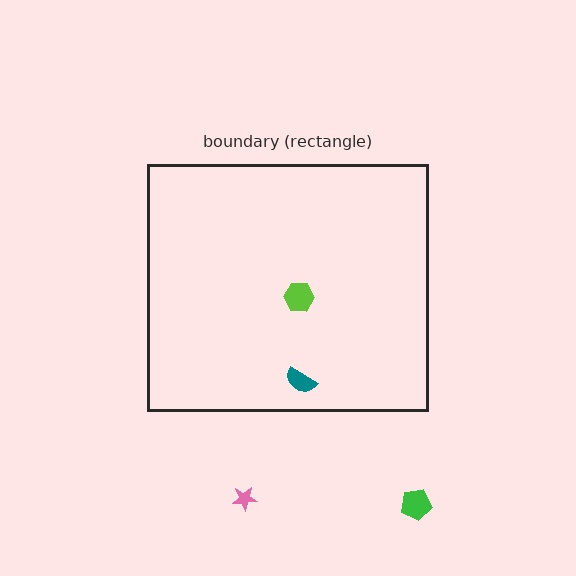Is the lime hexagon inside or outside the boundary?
Inside.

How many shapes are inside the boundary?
2 inside, 2 outside.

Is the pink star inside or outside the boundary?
Outside.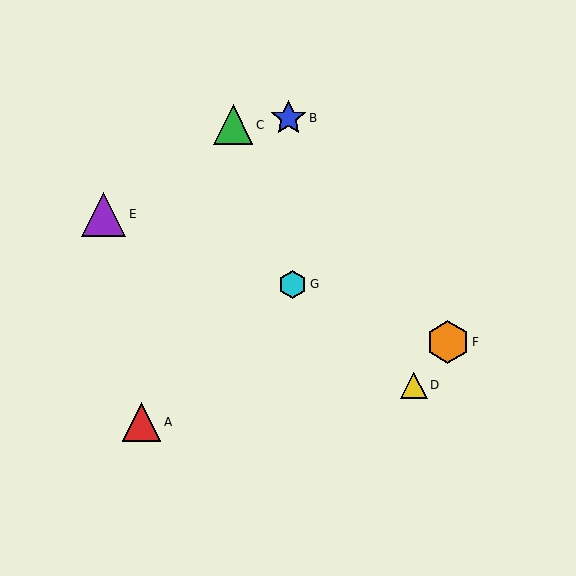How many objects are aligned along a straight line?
3 objects (E, F, G) are aligned along a straight line.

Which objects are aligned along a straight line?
Objects E, F, G are aligned along a straight line.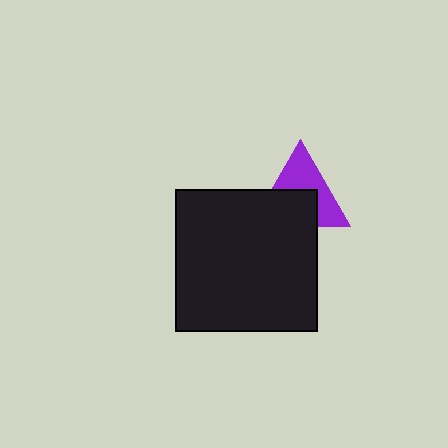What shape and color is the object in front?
The object in front is a black square.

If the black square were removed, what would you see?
You would see the complete purple triangle.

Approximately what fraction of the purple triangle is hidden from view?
Roughly 48% of the purple triangle is hidden behind the black square.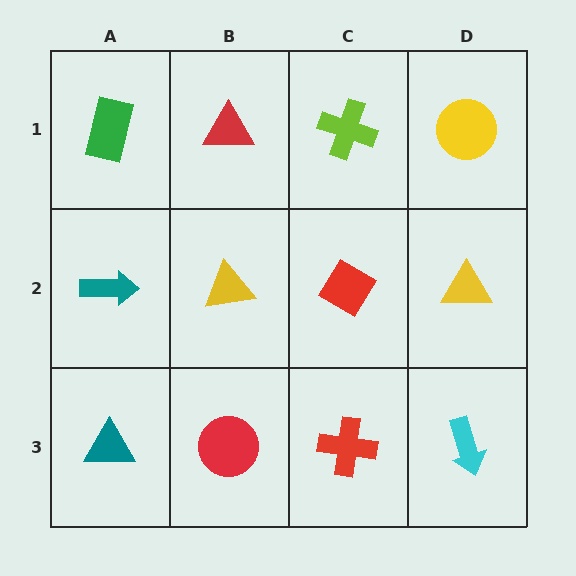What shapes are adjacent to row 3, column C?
A red diamond (row 2, column C), a red circle (row 3, column B), a cyan arrow (row 3, column D).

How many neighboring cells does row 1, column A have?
2.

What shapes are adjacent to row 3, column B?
A yellow triangle (row 2, column B), a teal triangle (row 3, column A), a red cross (row 3, column C).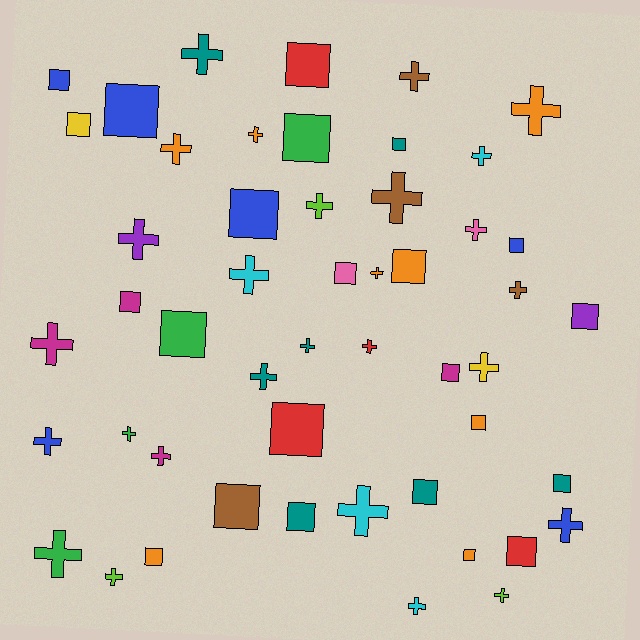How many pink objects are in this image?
There are 2 pink objects.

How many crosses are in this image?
There are 27 crosses.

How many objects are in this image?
There are 50 objects.